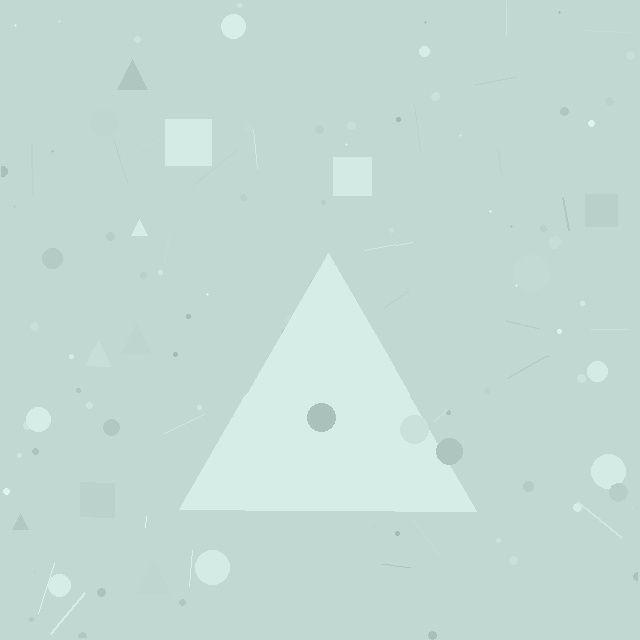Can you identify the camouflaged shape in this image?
The camouflaged shape is a triangle.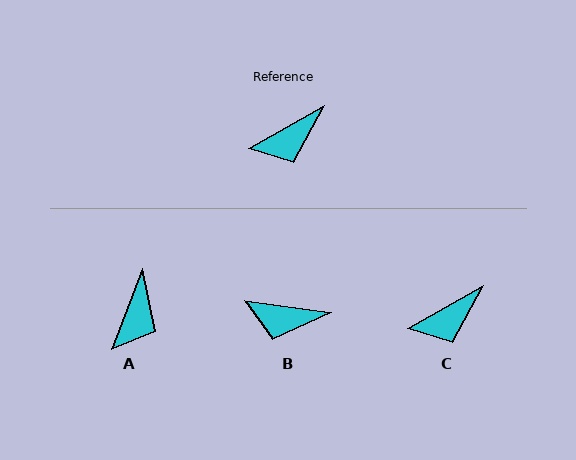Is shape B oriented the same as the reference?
No, it is off by about 37 degrees.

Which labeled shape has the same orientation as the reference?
C.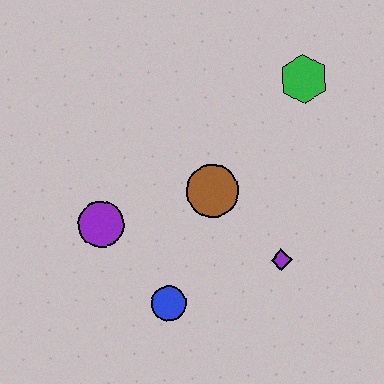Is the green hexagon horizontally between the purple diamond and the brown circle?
No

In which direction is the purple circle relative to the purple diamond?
The purple circle is to the left of the purple diamond.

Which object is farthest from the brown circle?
The green hexagon is farthest from the brown circle.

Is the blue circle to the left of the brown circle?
Yes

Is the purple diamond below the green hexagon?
Yes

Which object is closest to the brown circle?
The purple diamond is closest to the brown circle.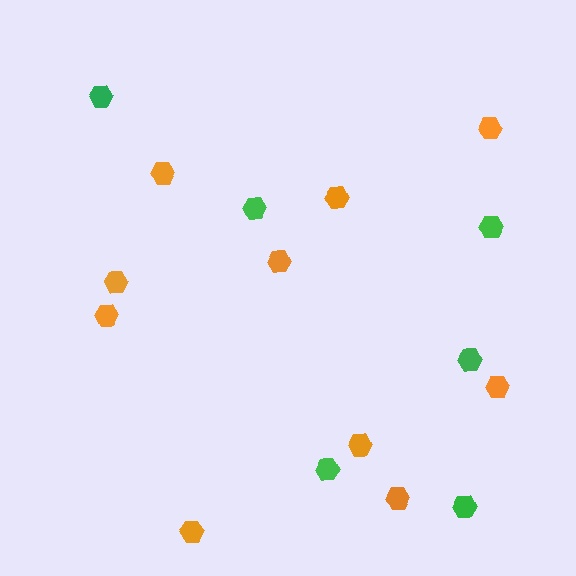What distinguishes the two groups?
There are 2 groups: one group of green hexagons (6) and one group of orange hexagons (10).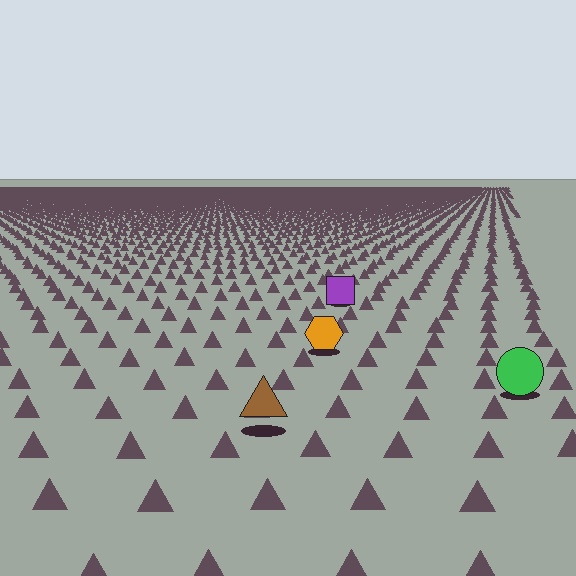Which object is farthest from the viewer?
The purple square is farthest from the viewer. It appears smaller and the ground texture around it is denser.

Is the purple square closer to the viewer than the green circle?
No. The green circle is closer — you can tell from the texture gradient: the ground texture is coarser near it.